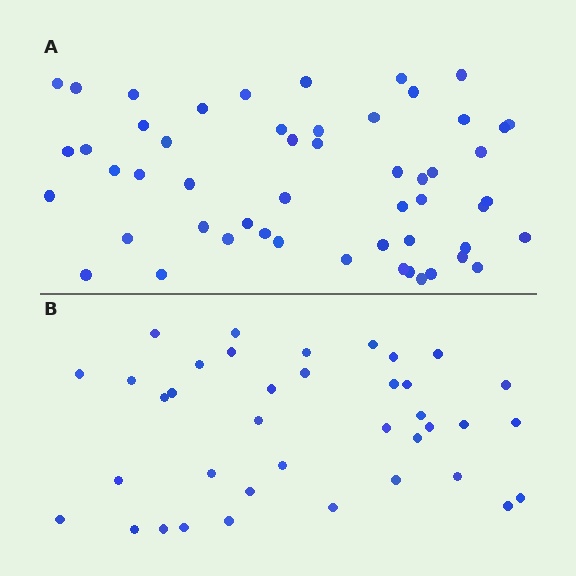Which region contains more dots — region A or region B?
Region A (the top region) has more dots.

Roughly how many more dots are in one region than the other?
Region A has approximately 15 more dots than region B.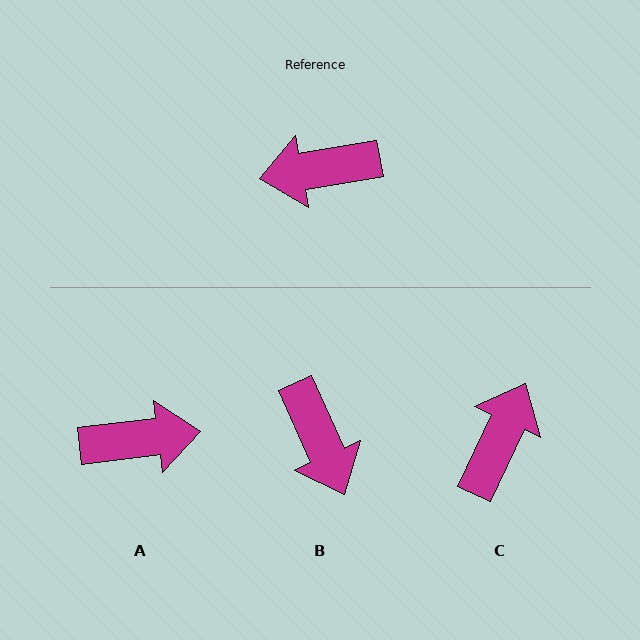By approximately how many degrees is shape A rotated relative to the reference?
Approximately 177 degrees counter-clockwise.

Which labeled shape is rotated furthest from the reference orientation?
A, about 177 degrees away.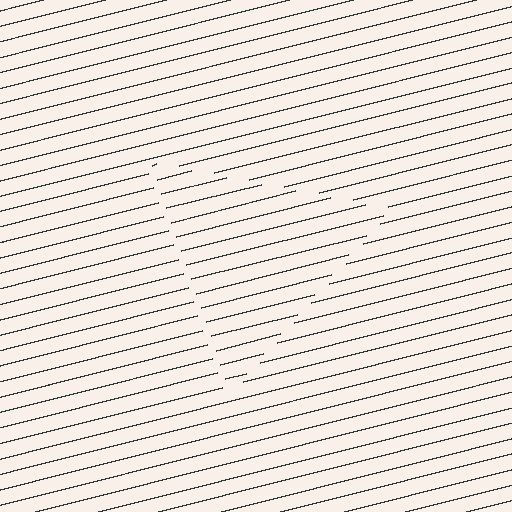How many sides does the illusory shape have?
3 sides — the line-ends trace a triangle.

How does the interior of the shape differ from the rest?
The interior of the shape contains the same grating, shifted by half a period — the contour is defined by the phase discontinuity where line-ends from the inner and outer gratings abut.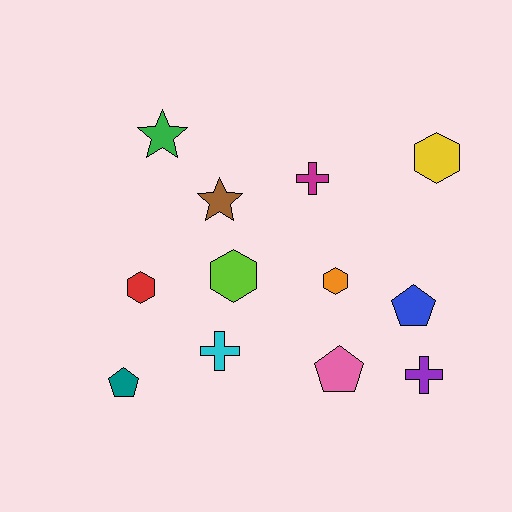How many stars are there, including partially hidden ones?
There are 2 stars.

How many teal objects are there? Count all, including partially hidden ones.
There is 1 teal object.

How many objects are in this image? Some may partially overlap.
There are 12 objects.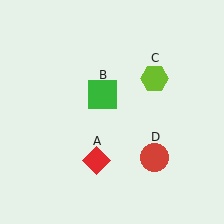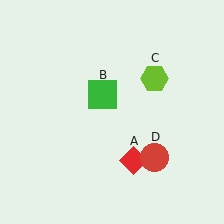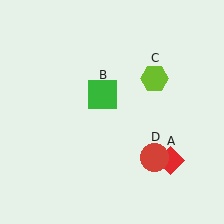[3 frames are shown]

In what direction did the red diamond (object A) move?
The red diamond (object A) moved right.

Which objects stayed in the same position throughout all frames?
Green square (object B) and lime hexagon (object C) and red circle (object D) remained stationary.